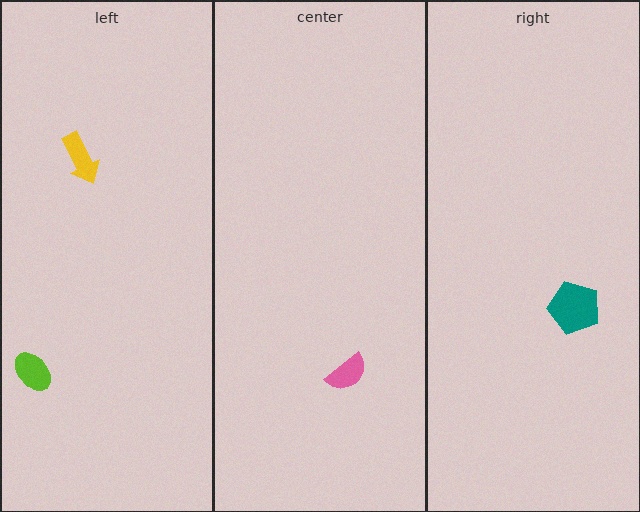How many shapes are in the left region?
2.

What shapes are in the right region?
The teal pentagon.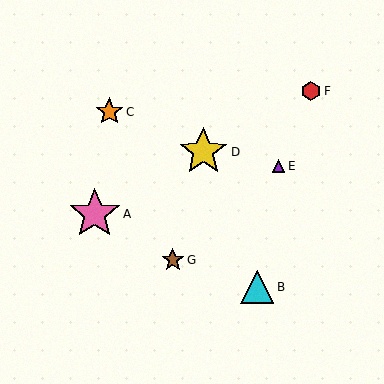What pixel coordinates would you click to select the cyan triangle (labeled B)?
Click at (257, 287) to select the cyan triangle B.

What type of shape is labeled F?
Shape F is a red hexagon.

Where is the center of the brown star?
The center of the brown star is at (173, 260).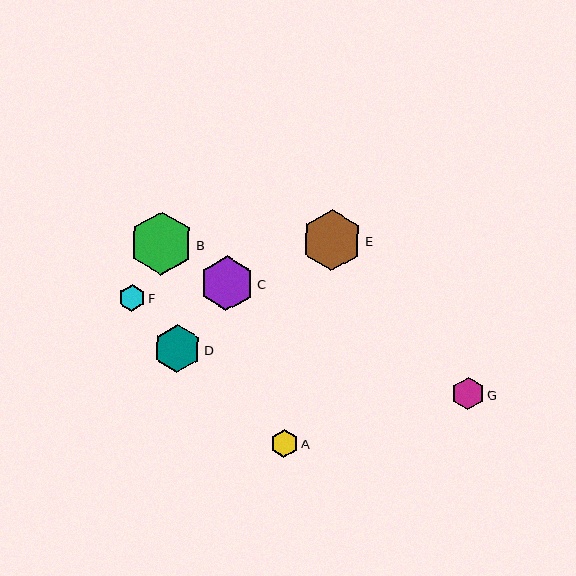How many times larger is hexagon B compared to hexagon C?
Hexagon B is approximately 1.2 times the size of hexagon C.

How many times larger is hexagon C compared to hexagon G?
Hexagon C is approximately 1.7 times the size of hexagon G.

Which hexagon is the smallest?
Hexagon F is the smallest with a size of approximately 26 pixels.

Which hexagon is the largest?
Hexagon B is the largest with a size of approximately 63 pixels.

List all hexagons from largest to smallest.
From largest to smallest: B, E, C, D, G, A, F.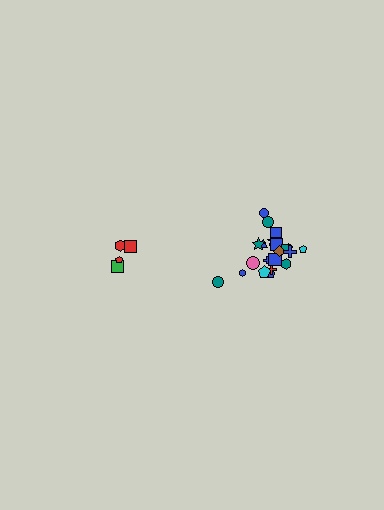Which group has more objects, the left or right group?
The right group.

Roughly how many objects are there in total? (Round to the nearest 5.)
Roughly 25 objects in total.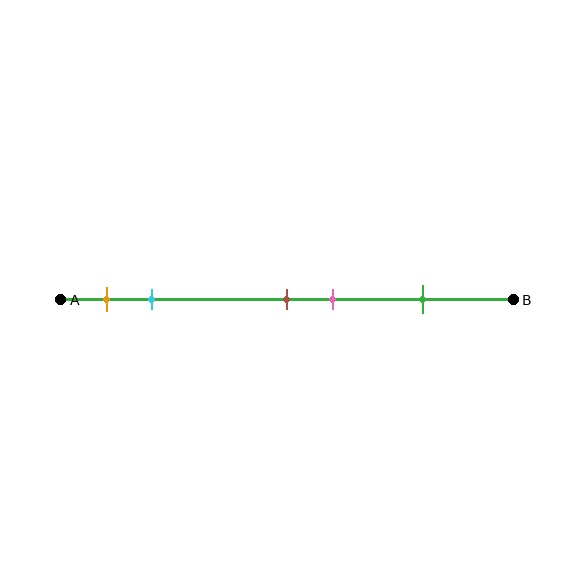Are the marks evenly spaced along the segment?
No, the marks are not evenly spaced.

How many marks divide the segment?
There are 5 marks dividing the segment.